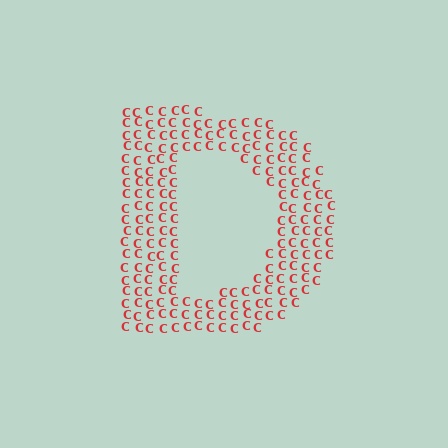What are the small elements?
The small elements are letter C's.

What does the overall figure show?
The overall figure shows the letter D.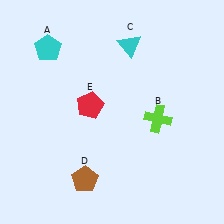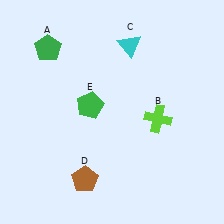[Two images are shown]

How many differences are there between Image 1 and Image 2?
There are 2 differences between the two images.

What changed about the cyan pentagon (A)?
In Image 1, A is cyan. In Image 2, it changed to green.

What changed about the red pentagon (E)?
In Image 1, E is red. In Image 2, it changed to green.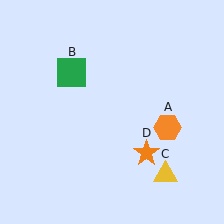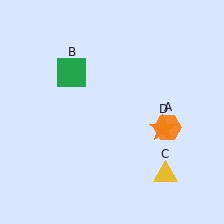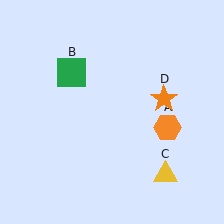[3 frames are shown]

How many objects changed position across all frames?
1 object changed position: orange star (object D).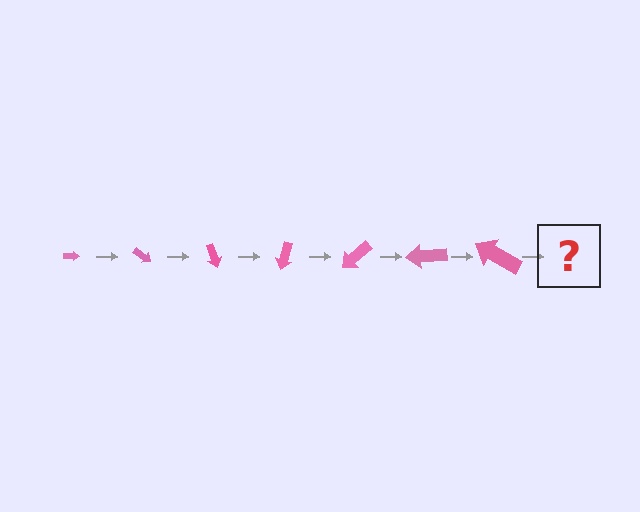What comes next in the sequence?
The next element should be an arrow, larger than the previous one and rotated 245 degrees from the start.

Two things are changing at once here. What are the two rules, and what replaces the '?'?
The two rules are that the arrow grows larger each step and it rotates 35 degrees each step. The '?' should be an arrow, larger than the previous one and rotated 245 degrees from the start.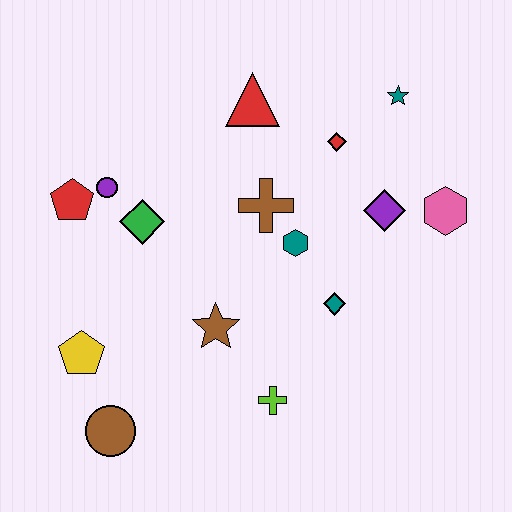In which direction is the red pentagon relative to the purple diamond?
The red pentagon is to the left of the purple diamond.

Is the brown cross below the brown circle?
No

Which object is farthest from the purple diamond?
The brown circle is farthest from the purple diamond.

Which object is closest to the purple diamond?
The pink hexagon is closest to the purple diamond.